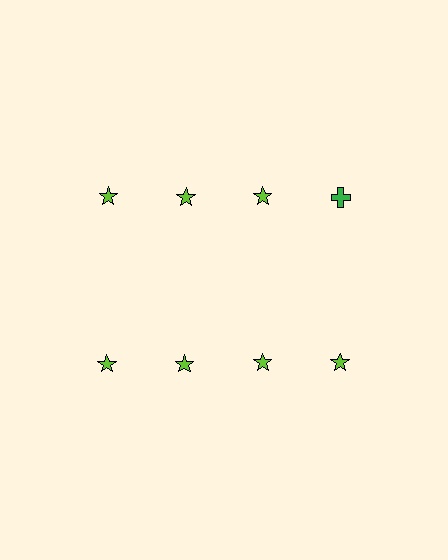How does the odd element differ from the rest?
It differs in both color (green instead of lime) and shape (cross instead of star).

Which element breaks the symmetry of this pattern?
The green cross in the top row, second from right column breaks the symmetry. All other shapes are lime stars.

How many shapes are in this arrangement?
There are 8 shapes arranged in a grid pattern.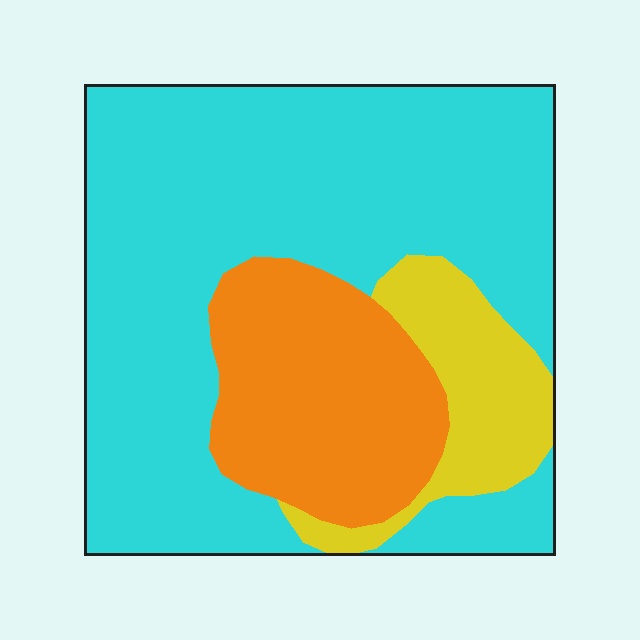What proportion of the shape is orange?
Orange covers roughly 20% of the shape.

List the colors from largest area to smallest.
From largest to smallest: cyan, orange, yellow.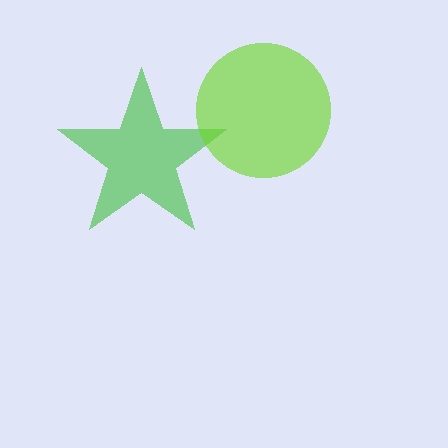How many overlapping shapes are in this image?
There are 2 overlapping shapes in the image.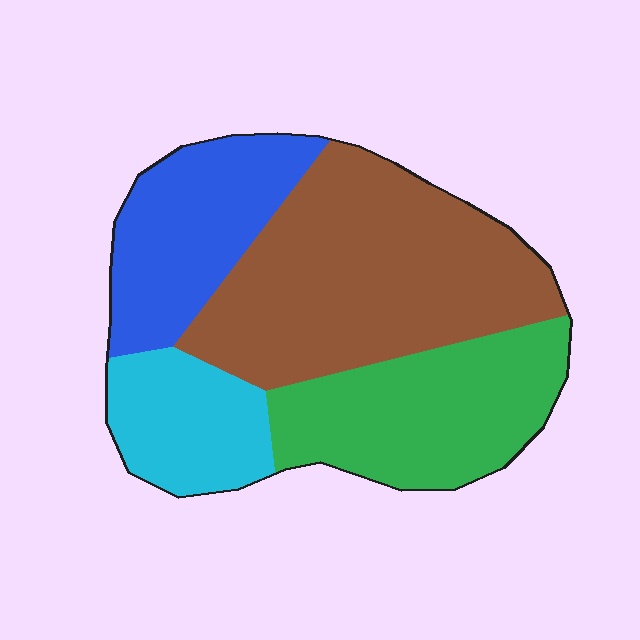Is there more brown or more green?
Brown.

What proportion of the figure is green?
Green covers around 25% of the figure.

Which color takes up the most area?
Brown, at roughly 40%.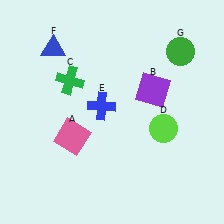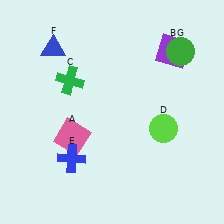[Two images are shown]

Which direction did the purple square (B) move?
The purple square (B) moved up.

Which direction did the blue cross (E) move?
The blue cross (E) moved down.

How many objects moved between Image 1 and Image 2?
2 objects moved between the two images.